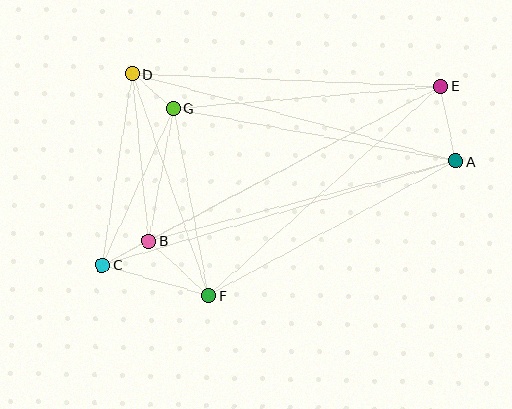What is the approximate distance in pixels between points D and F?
The distance between D and F is approximately 235 pixels.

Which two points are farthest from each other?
Points C and E are farthest from each other.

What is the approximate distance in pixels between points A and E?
The distance between A and E is approximately 77 pixels.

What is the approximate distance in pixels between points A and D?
The distance between A and D is approximately 335 pixels.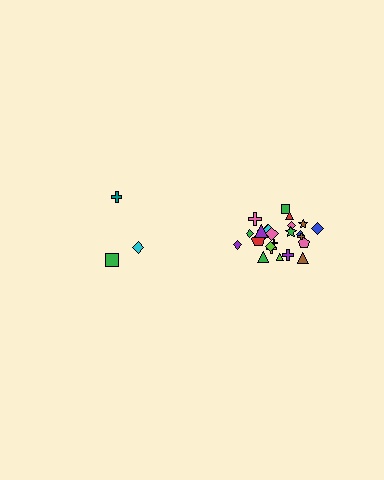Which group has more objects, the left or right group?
The right group.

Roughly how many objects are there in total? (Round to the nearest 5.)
Roughly 30 objects in total.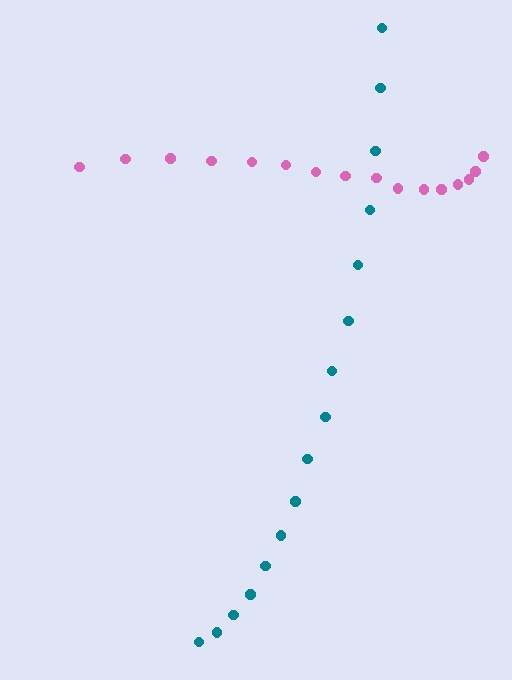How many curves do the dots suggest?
There are 2 distinct paths.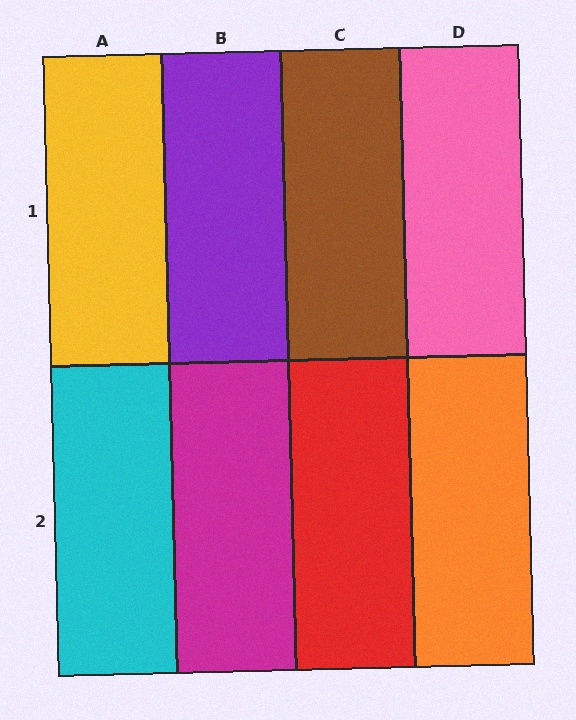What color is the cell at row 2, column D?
Orange.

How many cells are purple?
1 cell is purple.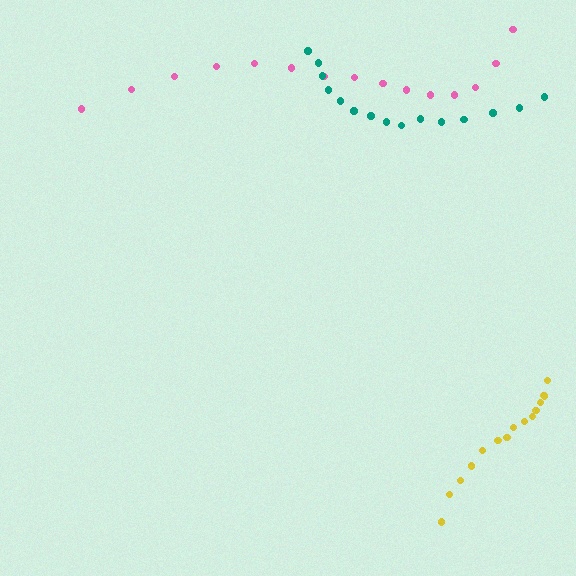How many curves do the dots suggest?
There are 3 distinct paths.